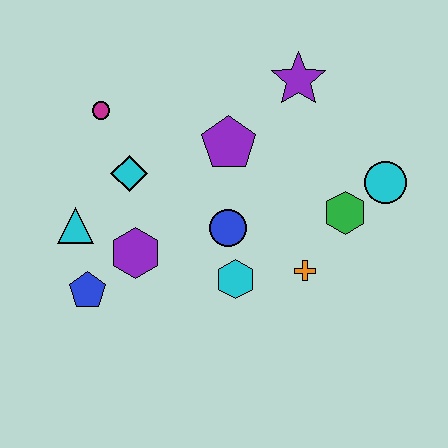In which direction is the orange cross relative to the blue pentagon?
The orange cross is to the right of the blue pentagon.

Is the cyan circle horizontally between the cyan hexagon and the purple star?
No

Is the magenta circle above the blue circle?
Yes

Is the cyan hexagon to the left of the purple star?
Yes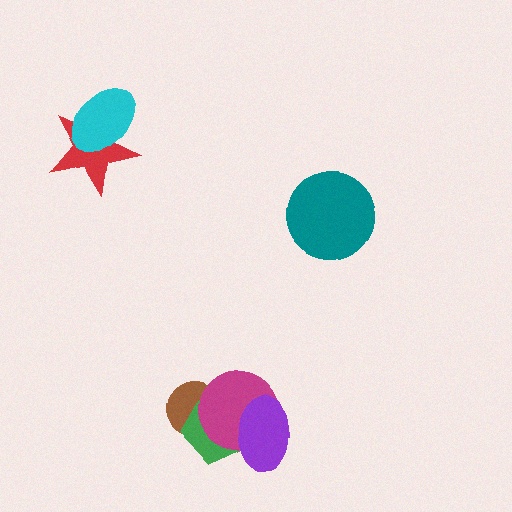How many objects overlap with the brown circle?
2 objects overlap with the brown circle.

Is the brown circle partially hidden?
Yes, it is partially covered by another shape.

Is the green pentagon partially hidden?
Yes, it is partially covered by another shape.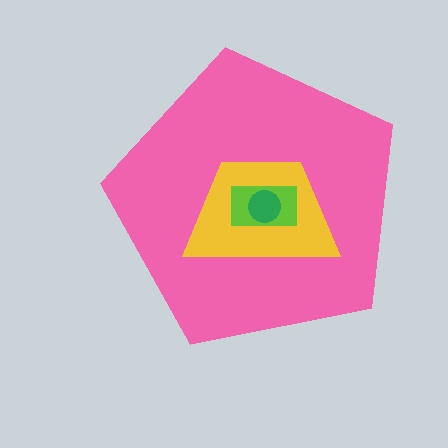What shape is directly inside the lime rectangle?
The green circle.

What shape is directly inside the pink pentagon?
The yellow trapezoid.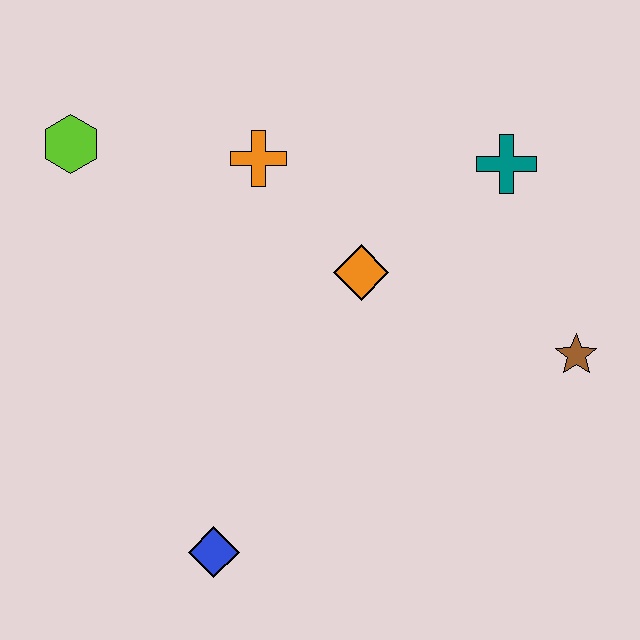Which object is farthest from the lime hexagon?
The brown star is farthest from the lime hexagon.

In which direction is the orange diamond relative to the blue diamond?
The orange diamond is above the blue diamond.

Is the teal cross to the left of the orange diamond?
No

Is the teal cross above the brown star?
Yes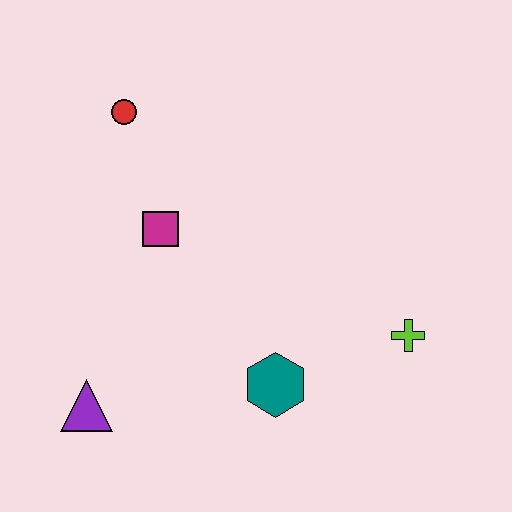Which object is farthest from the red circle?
The lime cross is farthest from the red circle.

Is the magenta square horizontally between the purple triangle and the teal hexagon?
Yes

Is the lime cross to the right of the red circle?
Yes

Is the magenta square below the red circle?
Yes